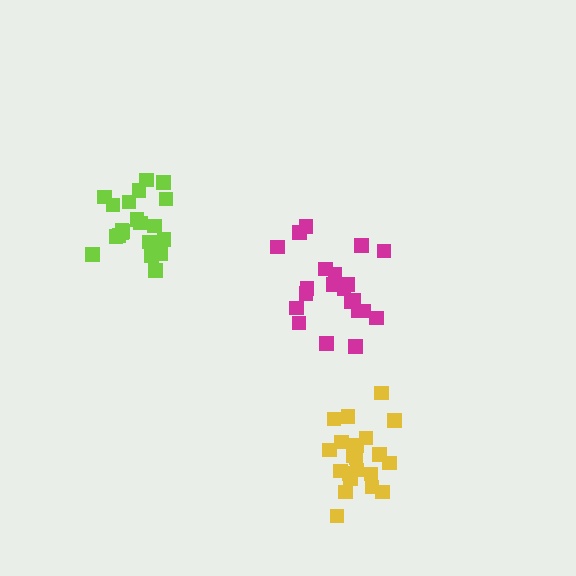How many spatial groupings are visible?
There are 3 spatial groupings.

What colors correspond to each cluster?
The clusters are colored: magenta, lime, yellow.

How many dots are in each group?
Group 1: 21 dots, Group 2: 21 dots, Group 3: 21 dots (63 total).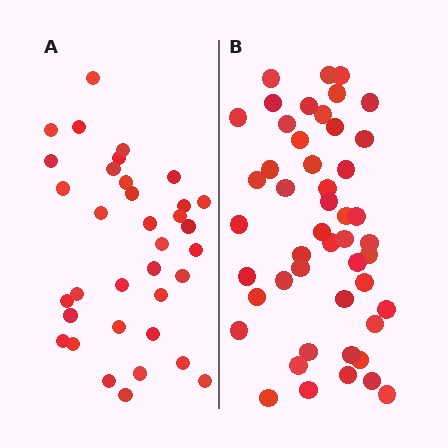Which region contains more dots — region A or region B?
Region B (the right region) has more dots.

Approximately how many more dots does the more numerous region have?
Region B has approximately 15 more dots than region A.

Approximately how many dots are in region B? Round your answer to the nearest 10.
About 50 dots. (The exact count is 48, which rounds to 50.)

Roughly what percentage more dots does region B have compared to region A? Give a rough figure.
About 35% more.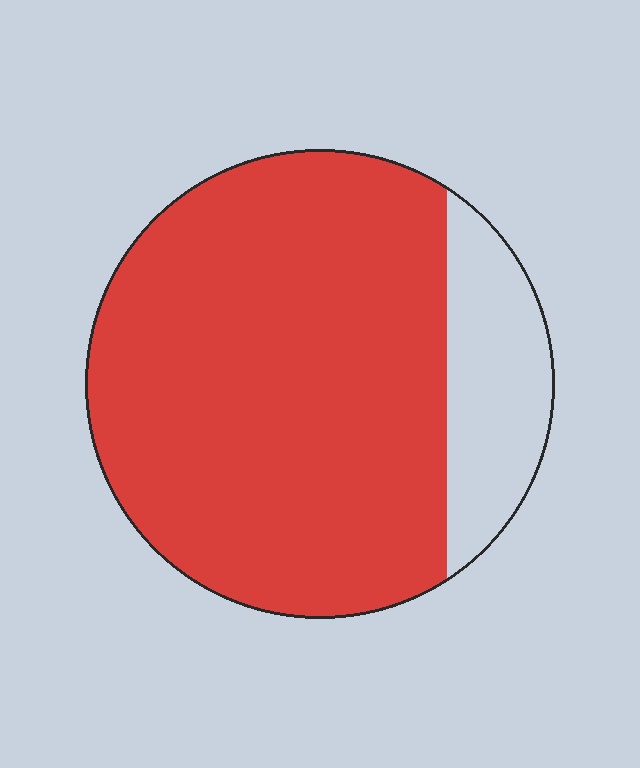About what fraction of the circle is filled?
About five sixths (5/6).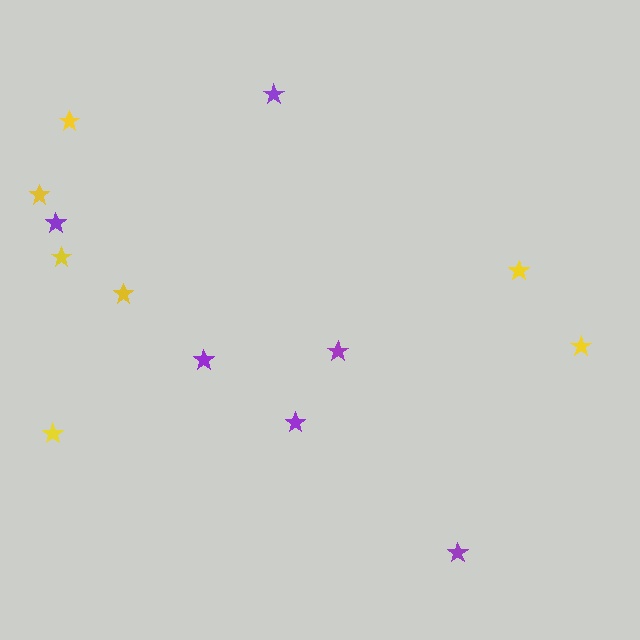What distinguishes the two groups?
There are 2 groups: one group of yellow stars (7) and one group of purple stars (6).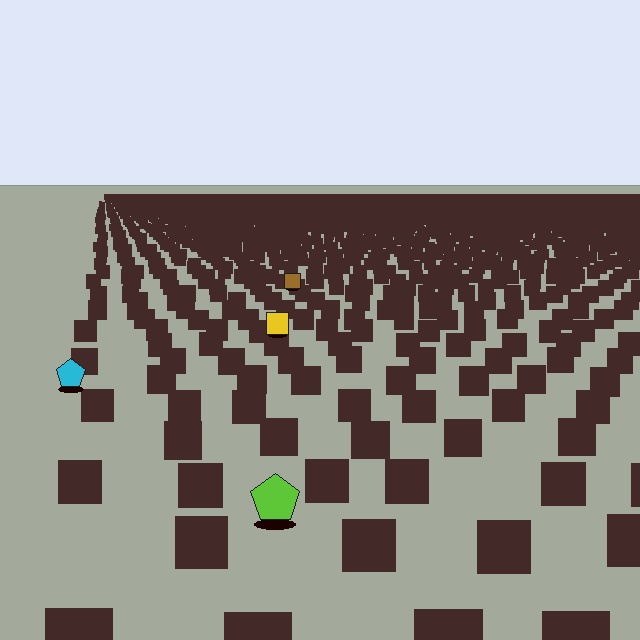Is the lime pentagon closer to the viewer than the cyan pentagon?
Yes. The lime pentagon is closer — you can tell from the texture gradient: the ground texture is coarser near it.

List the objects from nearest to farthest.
From nearest to farthest: the lime pentagon, the cyan pentagon, the yellow square, the brown square.